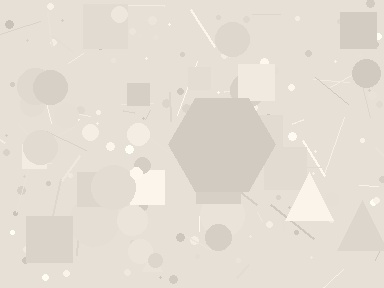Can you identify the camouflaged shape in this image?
The camouflaged shape is a hexagon.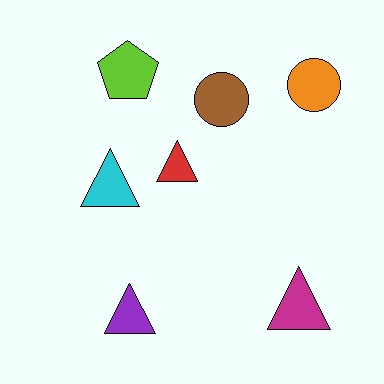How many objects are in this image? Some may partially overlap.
There are 7 objects.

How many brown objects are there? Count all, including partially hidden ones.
There is 1 brown object.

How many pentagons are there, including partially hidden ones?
There is 1 pentagon.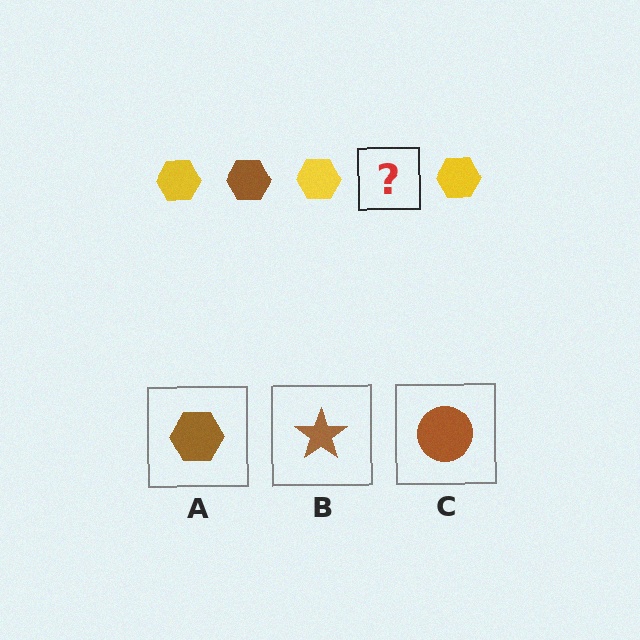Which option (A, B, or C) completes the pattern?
A.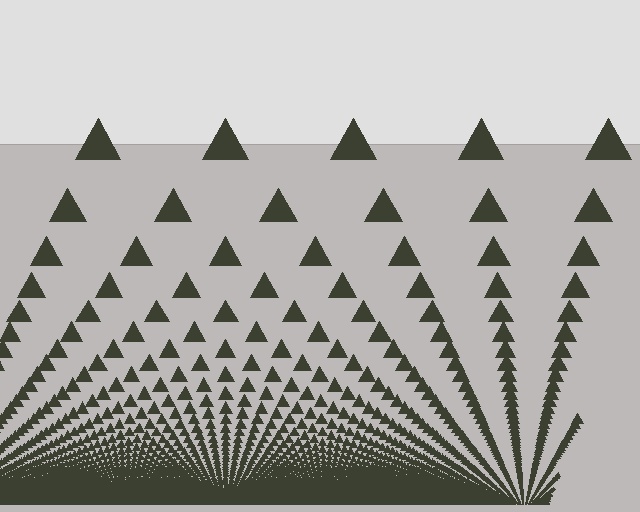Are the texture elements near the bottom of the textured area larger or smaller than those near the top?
Smaller. The gradient is inverted — elements near the bottom are smaller and denser.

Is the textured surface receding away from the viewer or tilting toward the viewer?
The surface appears to tilt toward the viewer. Texture elements get larger and sparser toward the top.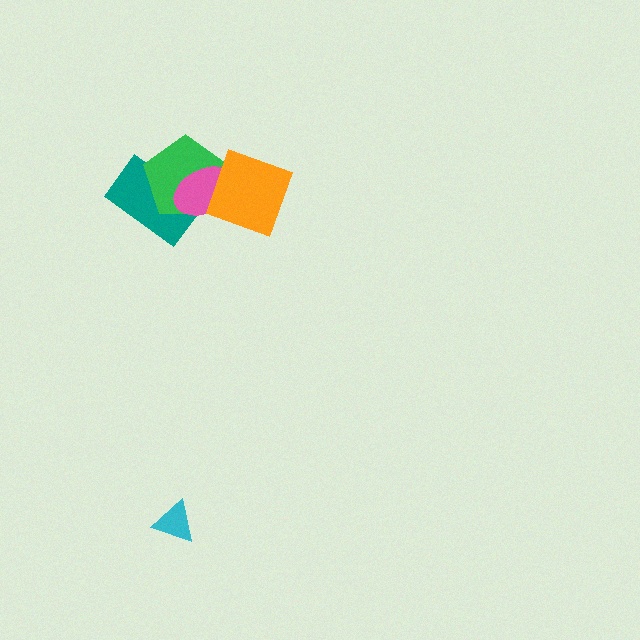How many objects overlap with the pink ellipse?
3 objects overlap with the pink ellipse.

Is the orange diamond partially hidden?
No, no other shape covers it.